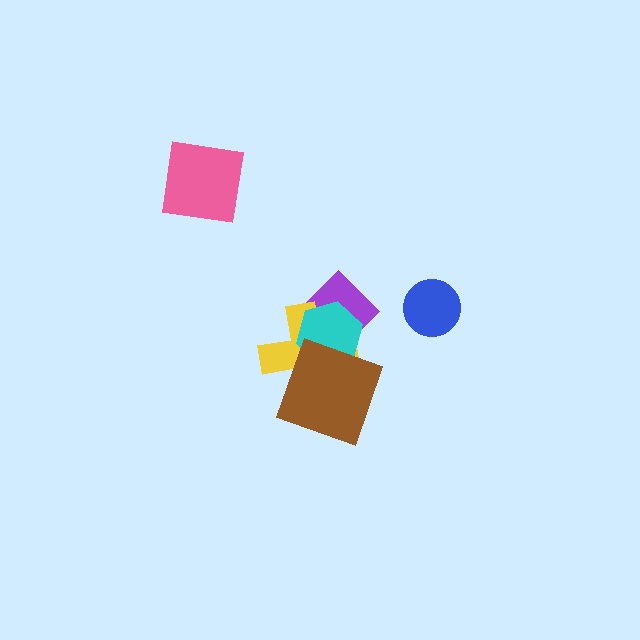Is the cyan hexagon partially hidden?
Yes, it is partially covered by another shape.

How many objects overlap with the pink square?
0 objects overlap with the pink square.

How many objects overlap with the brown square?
2 objects overlap with the brown square.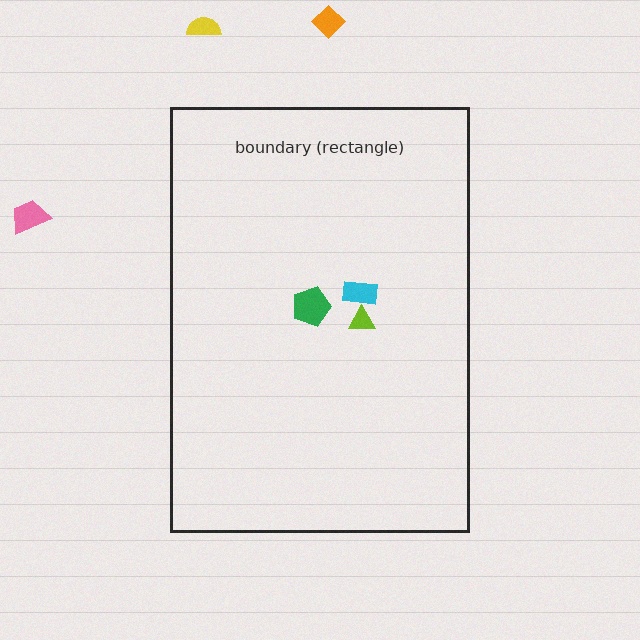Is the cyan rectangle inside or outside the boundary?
Inside.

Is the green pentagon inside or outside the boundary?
Inside.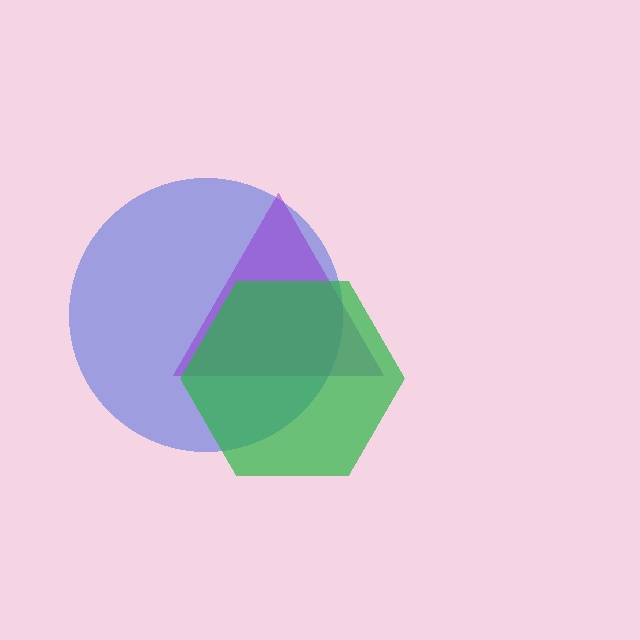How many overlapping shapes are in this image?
There are 3 overlapping shapes in the image.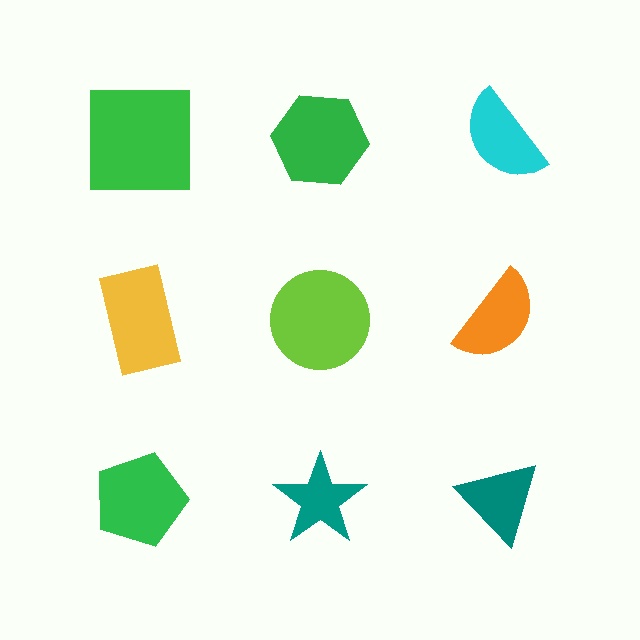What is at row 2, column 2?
A lime circle.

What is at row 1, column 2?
A green hexagon.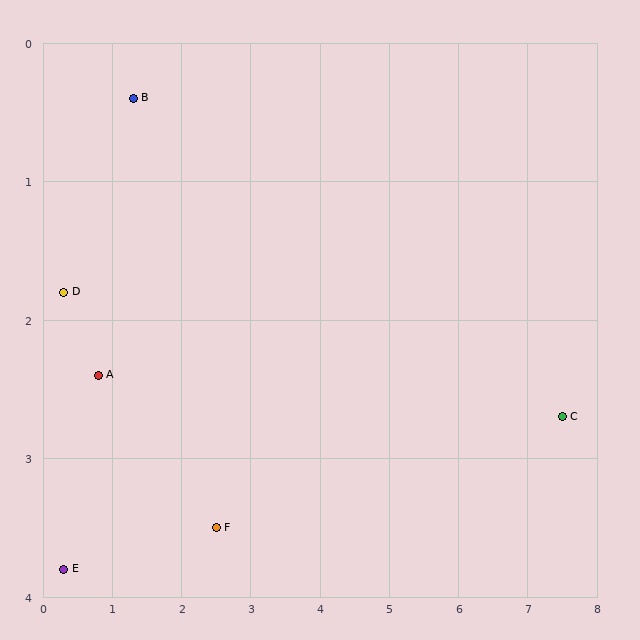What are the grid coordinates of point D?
Point D is at approximately (0.3, 1.8).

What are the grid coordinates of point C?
Point C is at approximately (7.5, 2.7).